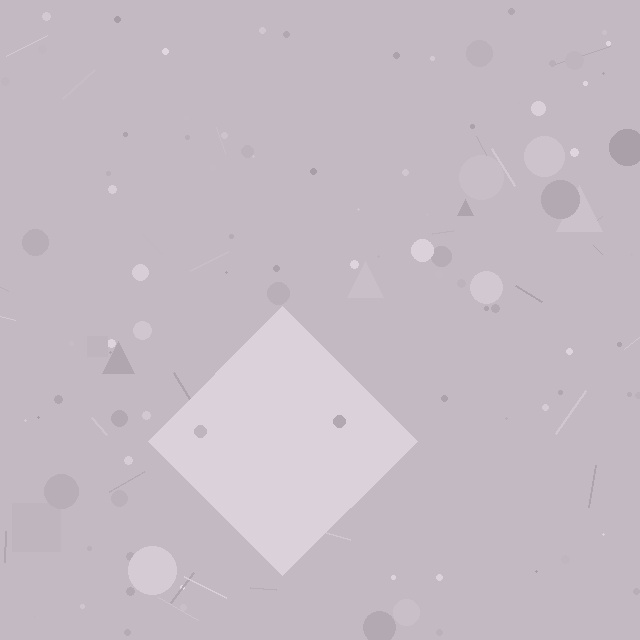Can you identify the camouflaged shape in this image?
The camouflaged shape is a diamond.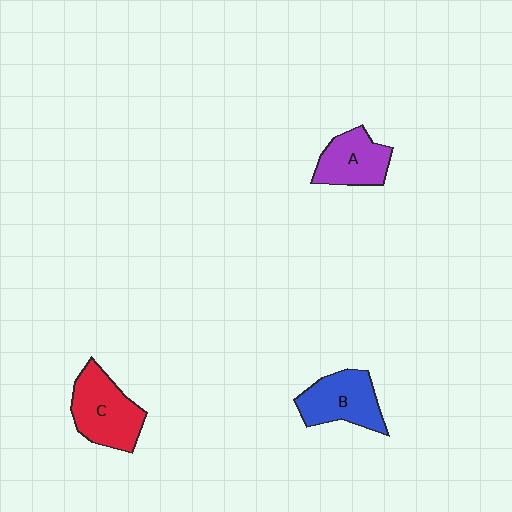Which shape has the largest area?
Shape C (red).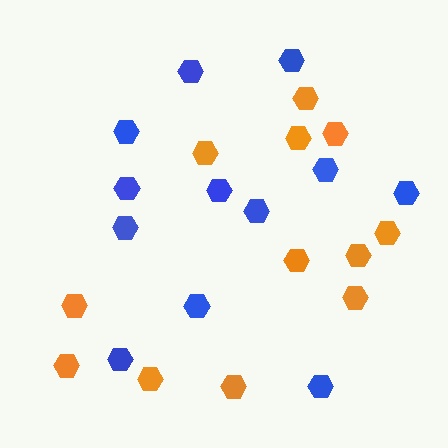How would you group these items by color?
There are 2 groups: one group of blue hexagons (12) and one group of orange hexagons (12).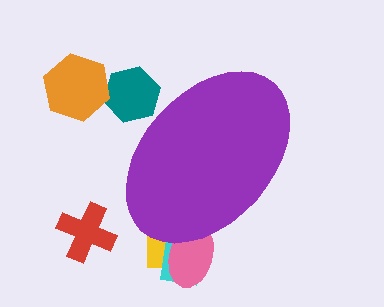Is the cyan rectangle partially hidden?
Yes, the cyan rectangle is partially hidden behind the purple ellipse.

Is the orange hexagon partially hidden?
No, the orange hexagon is fully visible.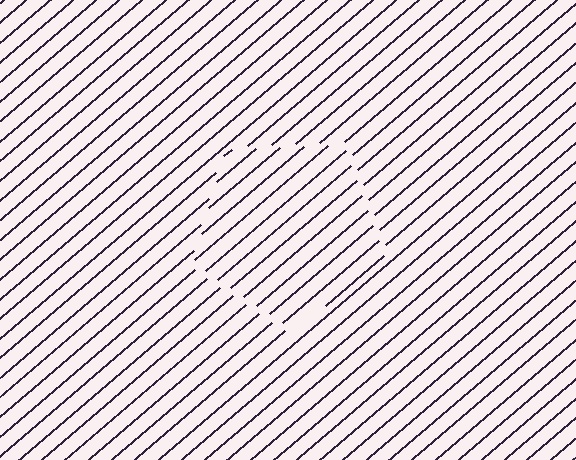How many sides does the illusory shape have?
5 sides — the line-ends trace a pentagon.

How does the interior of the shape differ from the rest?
The interior of the shape contains the same grating, shifted by half a period — the contour is defined by the phase discontinuity where line-ends from the inner and outer gratings abut.